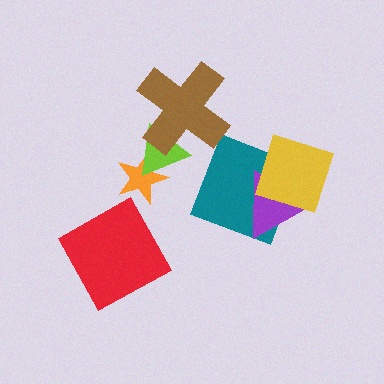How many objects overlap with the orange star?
1 object overlaps with the orange star.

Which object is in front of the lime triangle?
The brown cross is in front of the lime triangle.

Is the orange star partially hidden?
Yes, it is partially covered by another shape.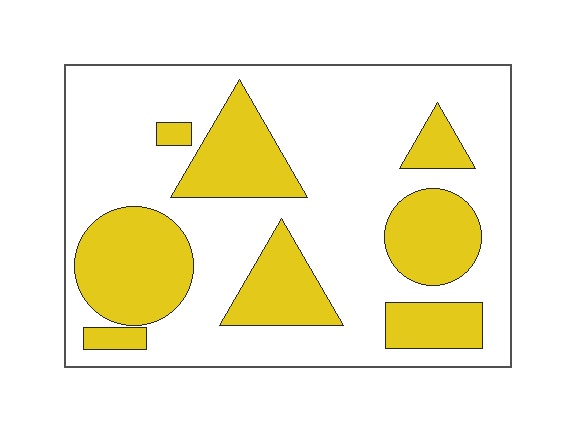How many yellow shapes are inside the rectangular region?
8.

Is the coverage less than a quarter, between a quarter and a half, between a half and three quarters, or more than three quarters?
Between a quarter and a half.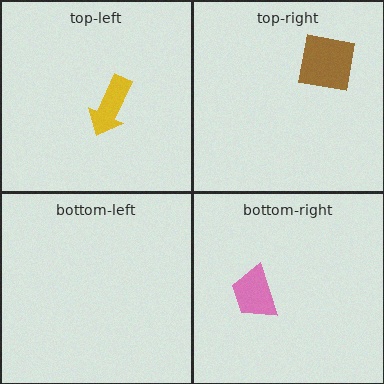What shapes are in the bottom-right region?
The pink trapezoid.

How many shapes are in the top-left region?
1.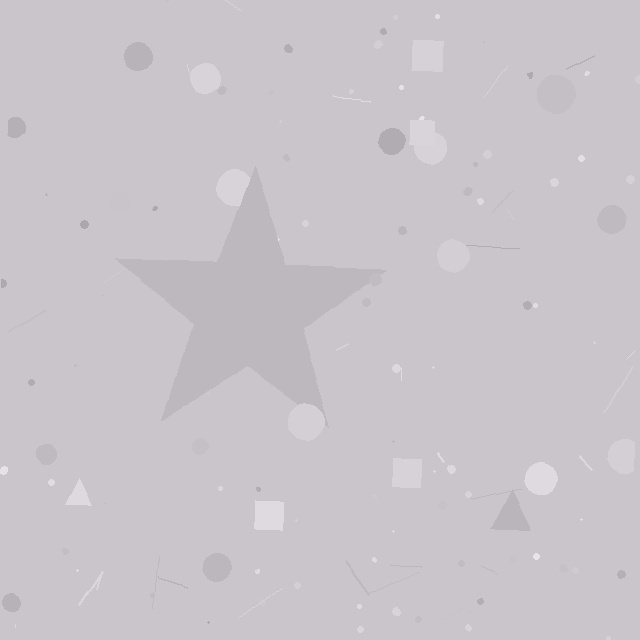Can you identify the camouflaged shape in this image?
The camouflaged shape is a star.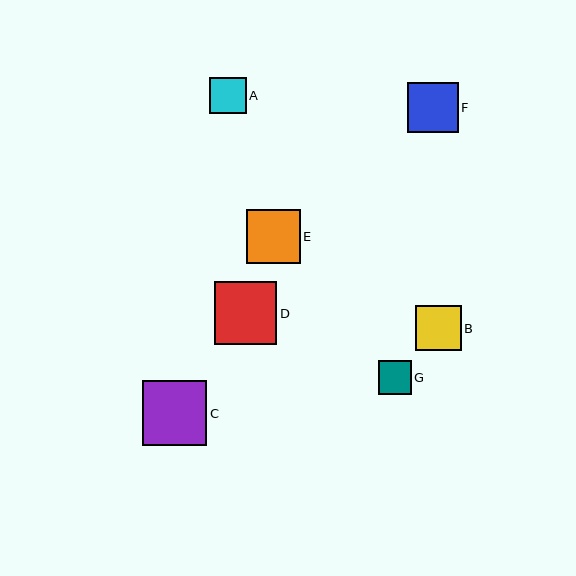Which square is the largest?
Square C is the largest with a size of approximately 64 pixels.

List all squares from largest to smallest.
From largest to smallest: C, D, E, F, B, A, G.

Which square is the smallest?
Square G is the smallest with a size of approximately 33 pixels.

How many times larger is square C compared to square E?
Square C is approximately 1.2 times the size of square E.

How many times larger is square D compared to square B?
Square D is approximately 1.4 times the size of square B.